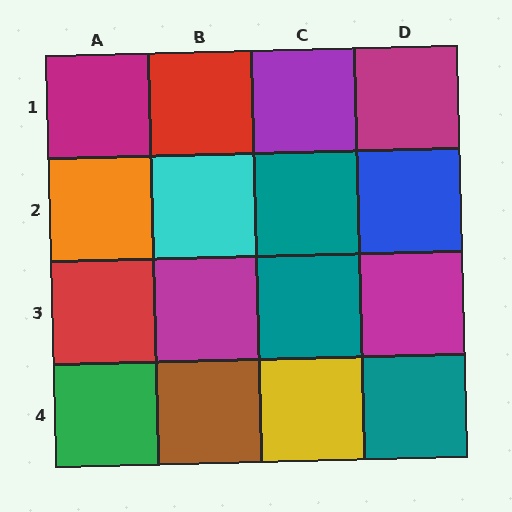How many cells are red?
2 cells are red.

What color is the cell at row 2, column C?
Teal.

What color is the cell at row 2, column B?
Cyan.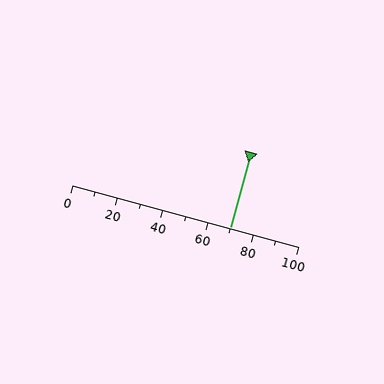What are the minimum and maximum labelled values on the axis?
The axis runs from 0 to 100.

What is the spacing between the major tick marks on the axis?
The major ticks are spaced 20 apart.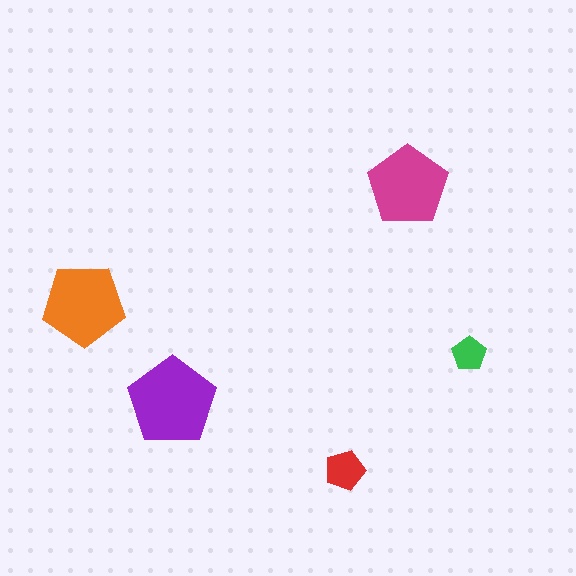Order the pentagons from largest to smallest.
the purple one, the orange one, the magenta one, the red one, the green one.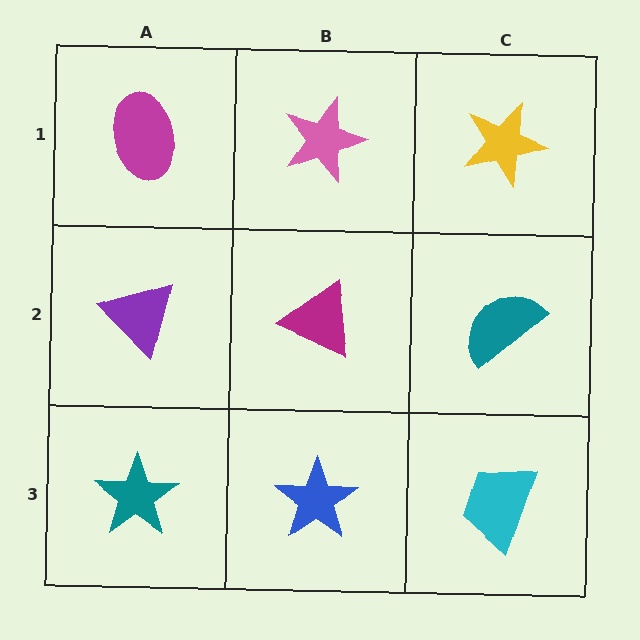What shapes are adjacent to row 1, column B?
A magenta triangle (row 2, column B), a magenta ellipse (row 1, column A), a yellow star (row 1, column C).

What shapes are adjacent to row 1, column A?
A purple triangle (row 2, column A), a pink star (row 1, column B).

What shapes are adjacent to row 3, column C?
A teal semicircle (row 2, column C), a blue star (row 3, column B).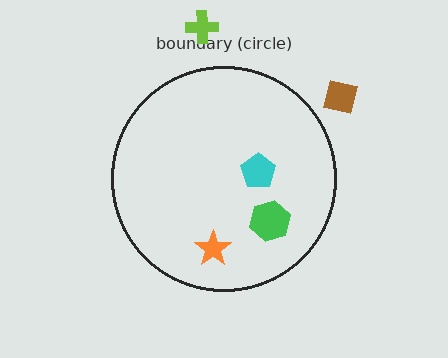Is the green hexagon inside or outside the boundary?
Inside.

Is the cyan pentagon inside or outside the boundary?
Inside.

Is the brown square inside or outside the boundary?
Outside.